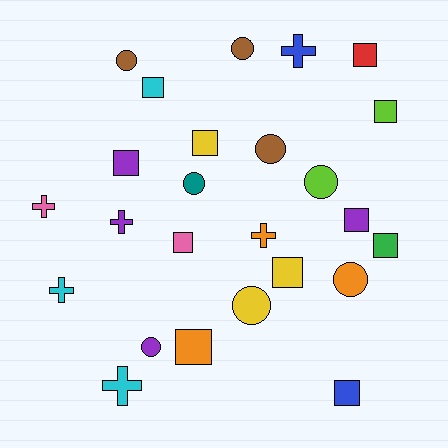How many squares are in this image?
There are 11 squares.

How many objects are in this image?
There are 25 objects.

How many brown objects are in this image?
There are 3 brown objects.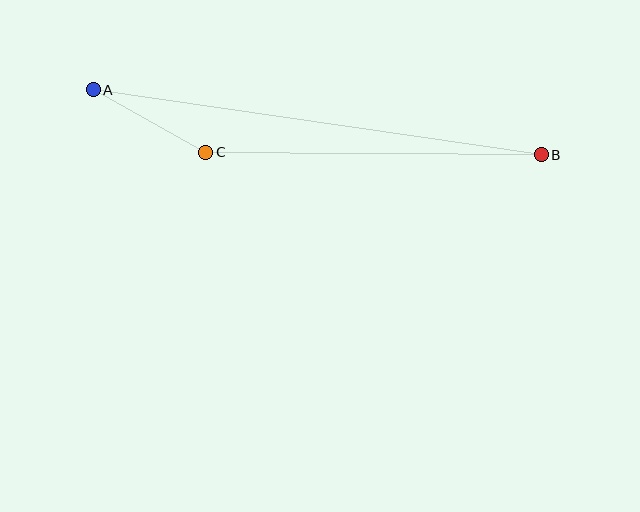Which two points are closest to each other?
Points A and C are closest to each other.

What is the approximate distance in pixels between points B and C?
The distance between B and C is approximately 336 pixels.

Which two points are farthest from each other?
Points A and B are farthest from each other.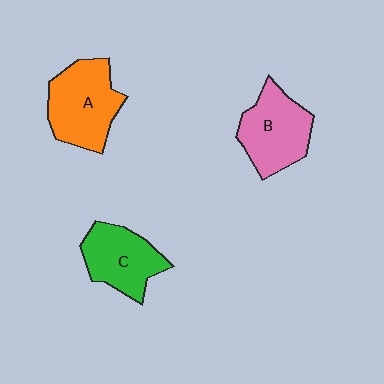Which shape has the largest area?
Shape A (orange).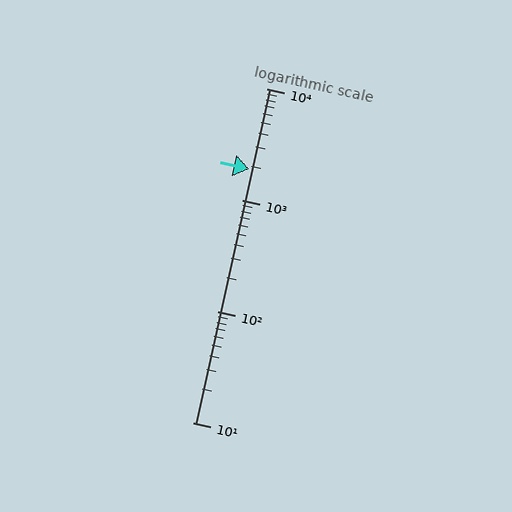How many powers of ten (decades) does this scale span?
The scale spans 3 decades, from 10 to 10000.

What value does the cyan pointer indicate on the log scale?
The pointer indicates approximately 1900.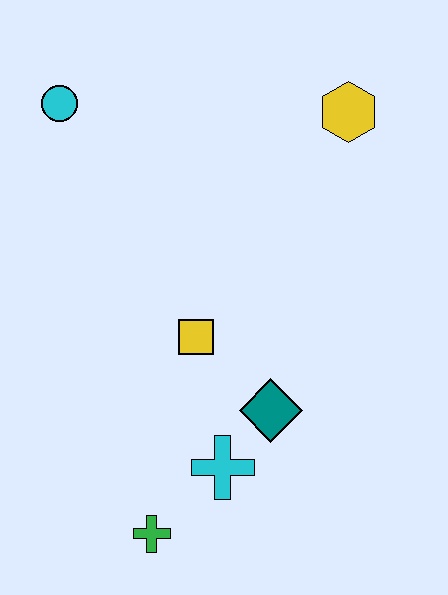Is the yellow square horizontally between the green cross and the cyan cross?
Yes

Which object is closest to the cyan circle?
The yellow square is closest to the cyan circle.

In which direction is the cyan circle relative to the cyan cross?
The cyan circle is above the cyan cross.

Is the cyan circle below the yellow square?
No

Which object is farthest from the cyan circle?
The green cross is farthest from the cyan circle.